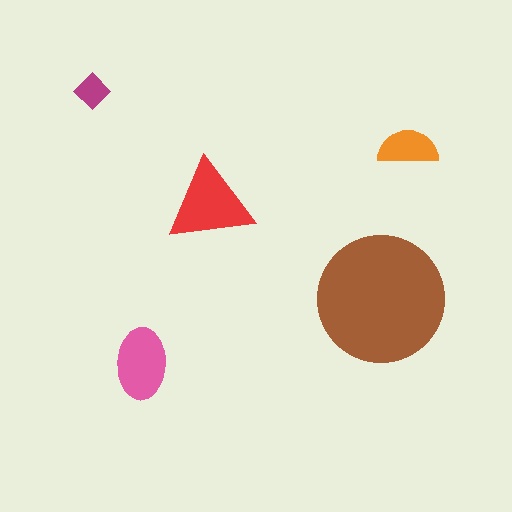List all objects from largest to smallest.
The brown circle, the red triangle, the pink ellipse, the orange semicircle, the magenta diamond.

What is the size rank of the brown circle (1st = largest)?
1st.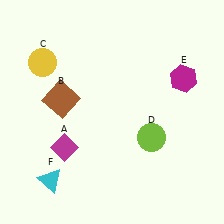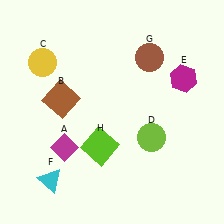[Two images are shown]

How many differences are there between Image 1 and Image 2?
There are 2 differences between the two images.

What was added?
A brown circle (G), a lime square (H) were added in Image 2.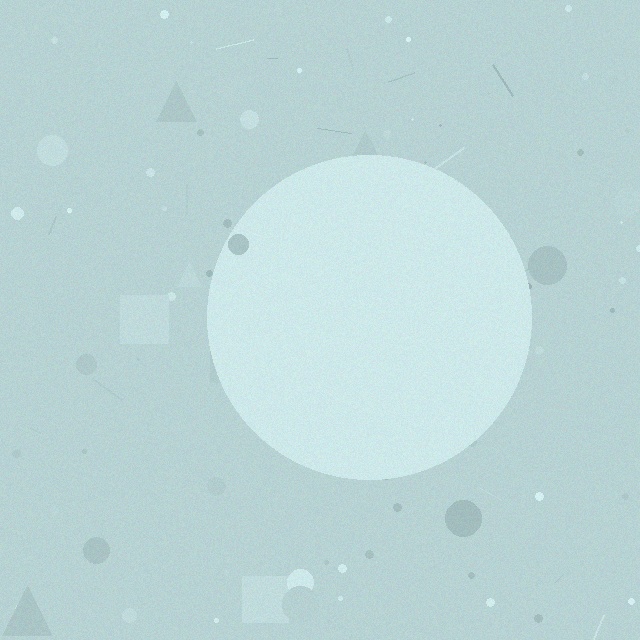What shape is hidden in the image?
A circle is hidden in the image.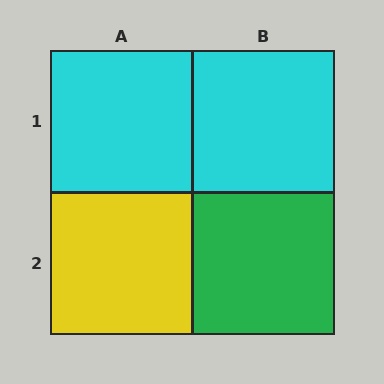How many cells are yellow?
1 cell is yellow.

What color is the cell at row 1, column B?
Cyan.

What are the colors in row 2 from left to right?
Yellow, green.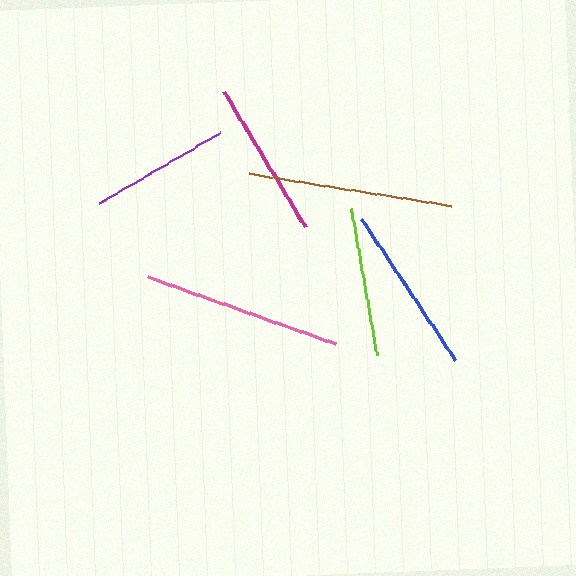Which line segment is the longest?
The brown line is the longest at approximately 206 pixels.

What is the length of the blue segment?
The blue segment is approximately 169 pixels long.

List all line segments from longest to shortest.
From longest to shortest: brown, pink, blue, magenta, lime, purple.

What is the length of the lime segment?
The lime segment is approximately 148 pixels long.